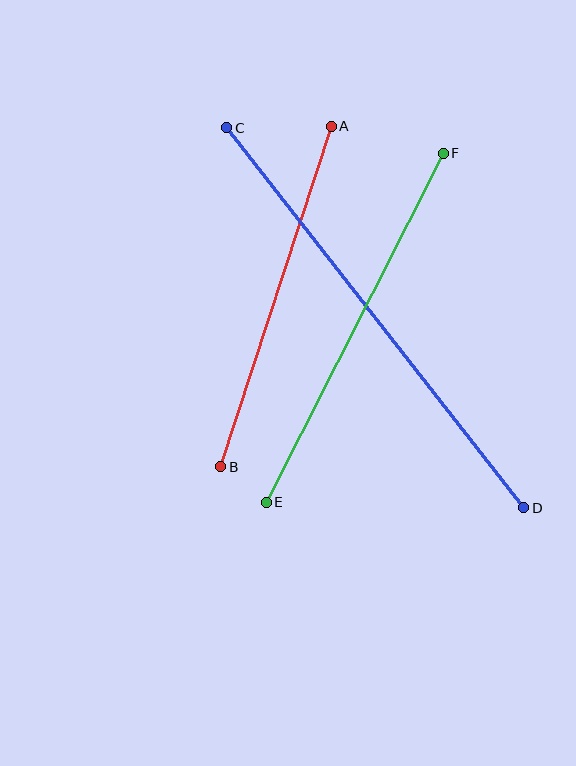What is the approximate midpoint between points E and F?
The midpoint is at approximately (355, 328) pixels.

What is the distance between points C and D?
The distance is approximately 482 pixels.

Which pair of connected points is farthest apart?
Points C and D are farthest apart.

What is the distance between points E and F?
The distance is approximately 391 pixels.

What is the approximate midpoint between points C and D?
The midpoint is at approximately (375, 318) pixels.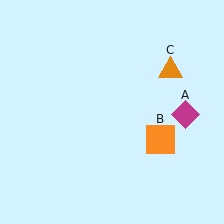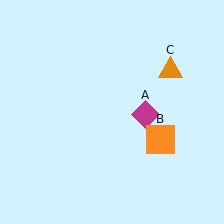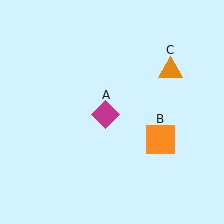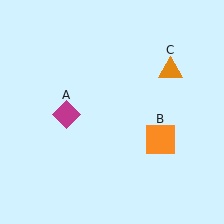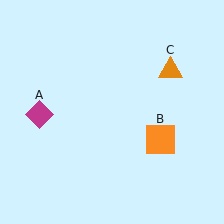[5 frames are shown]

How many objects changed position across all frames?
1 object changed position: magenta diamond (object A).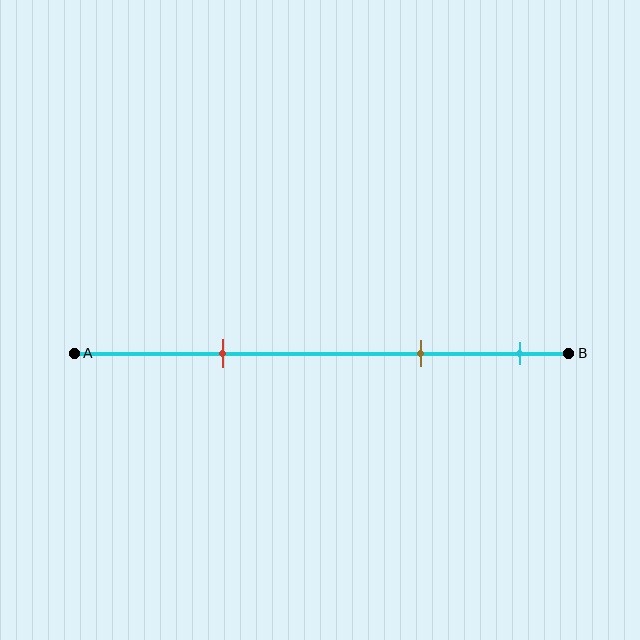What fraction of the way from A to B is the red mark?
The red mark is approximately 30% (0.3) of the way from A to B.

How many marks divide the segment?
There are 3 marks dividing the segment.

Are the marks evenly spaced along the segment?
No, the marks are not evenly spaced.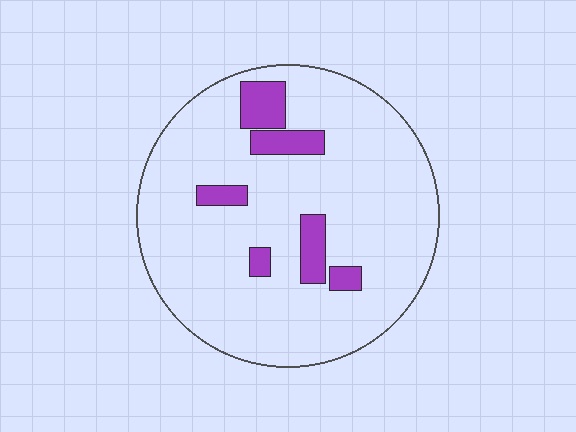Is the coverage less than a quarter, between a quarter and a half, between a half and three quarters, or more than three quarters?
Less than a quarter.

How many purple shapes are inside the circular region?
6.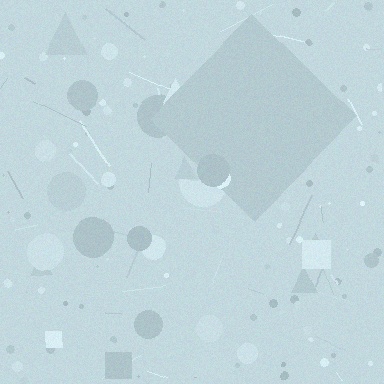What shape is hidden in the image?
A diamond is hidden in the image.